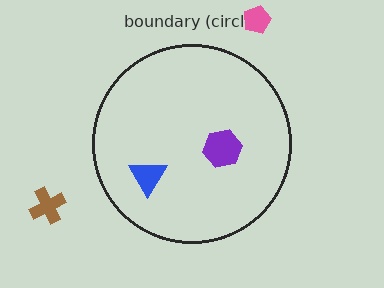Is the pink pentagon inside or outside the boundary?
Outside.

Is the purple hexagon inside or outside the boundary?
Inside.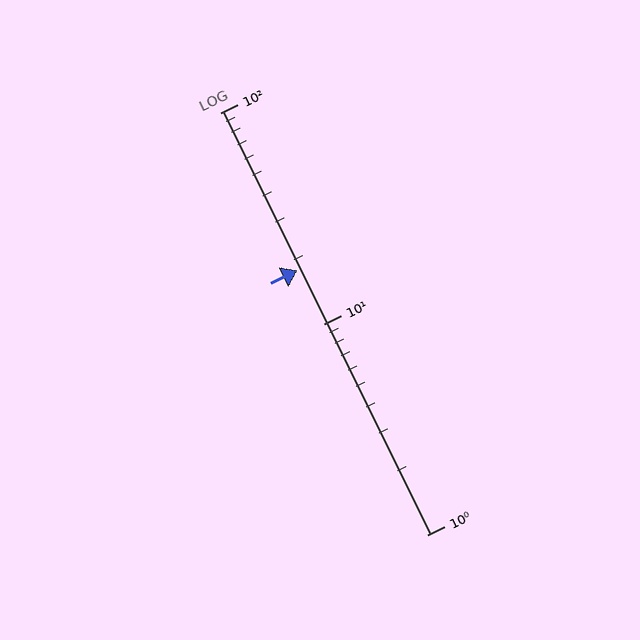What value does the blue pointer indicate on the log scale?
The pointer indicates approximately 18.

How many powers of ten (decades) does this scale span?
The scale spans 2 decades, from 1 to 100.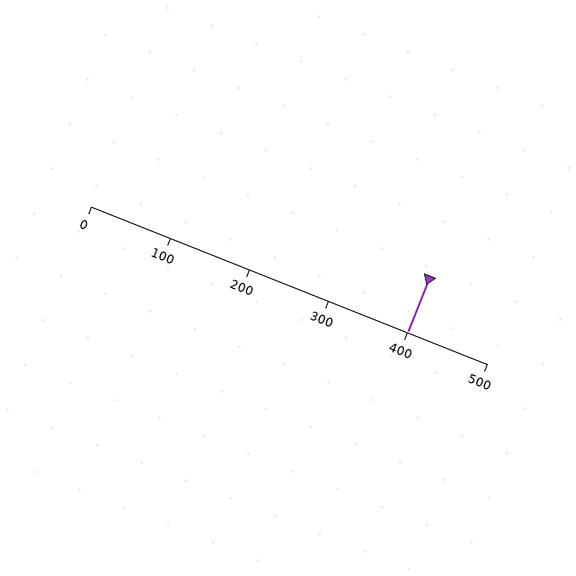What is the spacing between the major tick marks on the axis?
The major ticks are spaced 100 apart.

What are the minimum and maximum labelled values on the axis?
The axis runs from 0 to 500.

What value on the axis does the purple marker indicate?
The marker indicates approximately 400.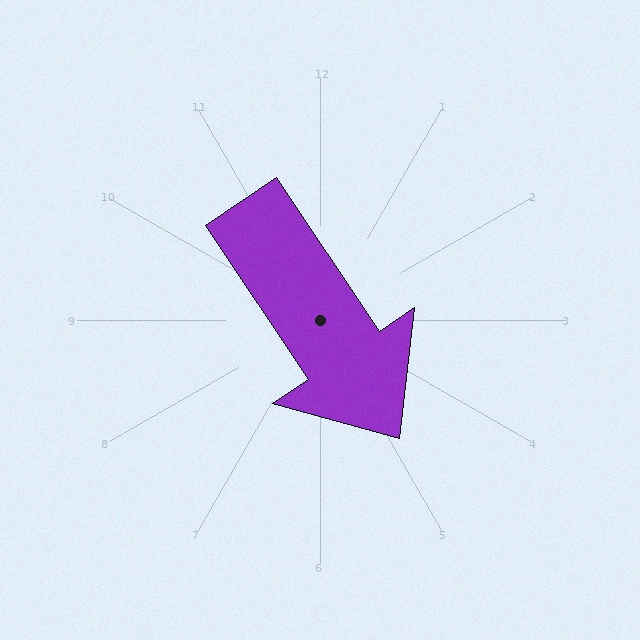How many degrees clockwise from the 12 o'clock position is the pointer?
Approximately 146 degrees.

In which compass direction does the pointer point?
Southeast.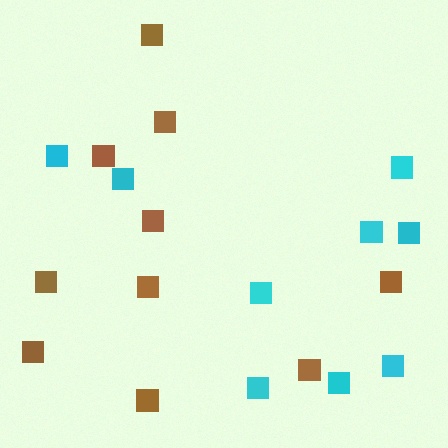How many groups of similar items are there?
There are 2 groups: one group of cyan squares (9) and one group of brown squares (10).